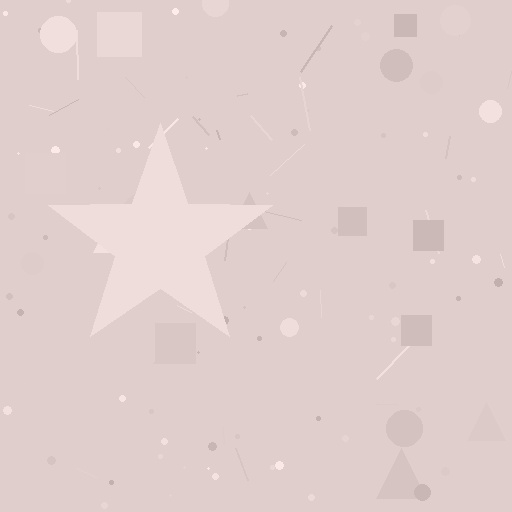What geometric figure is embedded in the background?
A star is embedded in the background.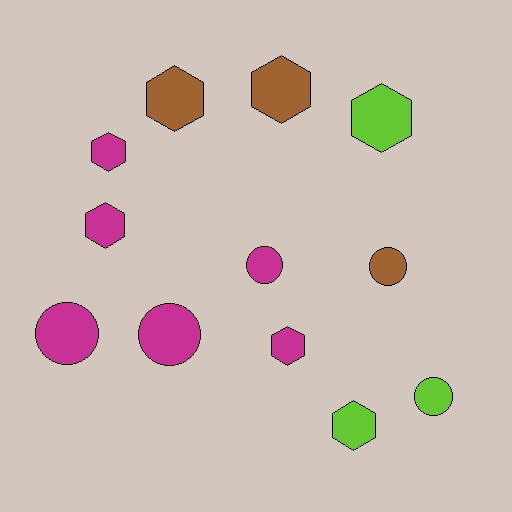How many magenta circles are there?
There are 3 magenta circles.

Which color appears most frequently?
Magenta, with 6 objects.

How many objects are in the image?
There are 12 objects.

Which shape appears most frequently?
Hexagon, with 7 objects.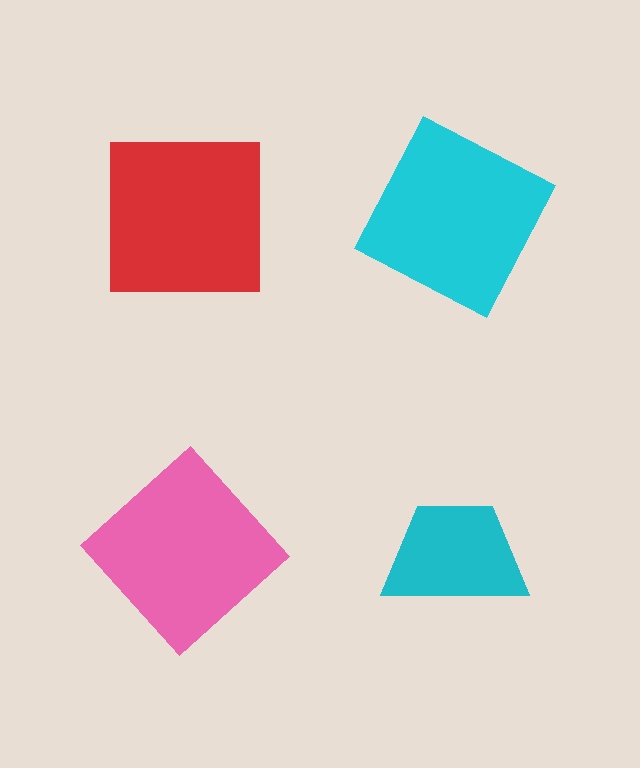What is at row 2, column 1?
A pink diamond.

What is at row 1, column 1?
A red square.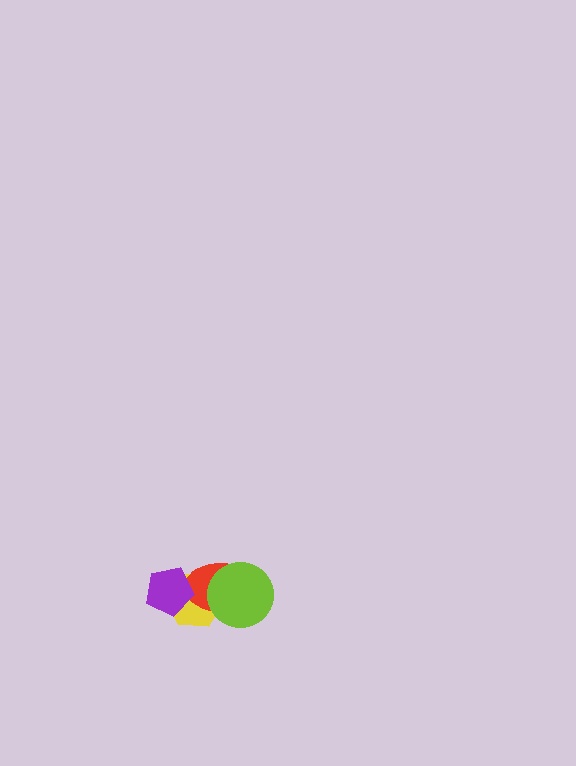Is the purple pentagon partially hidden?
No, no other shape covers it.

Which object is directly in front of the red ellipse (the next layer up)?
The purple pentagon is directly in front of the red ellipse.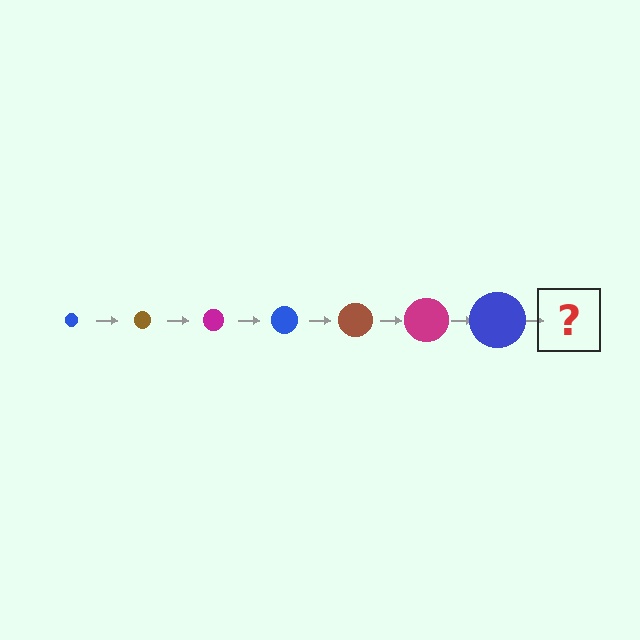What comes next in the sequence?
The next element should be a brown circle, larger than the previous one.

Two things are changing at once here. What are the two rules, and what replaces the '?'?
The two rules are that the circle grows larger each step and the color cycles through blue, brown, and magenta. The '?' should be a brown circle, larger than the previous one.